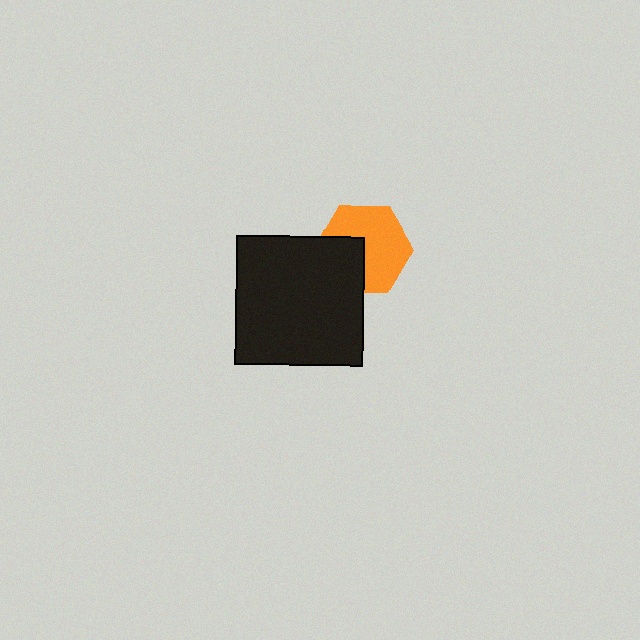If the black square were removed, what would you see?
You would see the complete orange hexagon.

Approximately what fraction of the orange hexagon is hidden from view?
Roughly 35% of the orange hexagon is hidden behind the black square.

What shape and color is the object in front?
The object in front is a black square.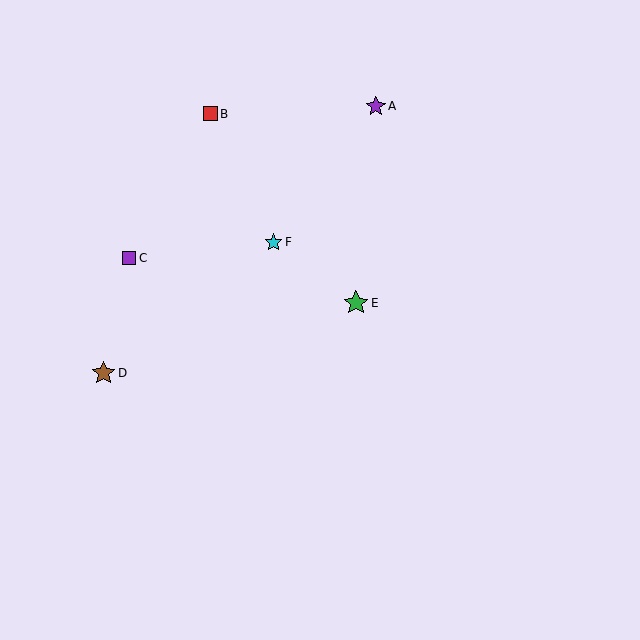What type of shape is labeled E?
Shape E is a green star.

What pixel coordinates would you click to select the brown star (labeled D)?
Click at (104, 373) to select the brown star D.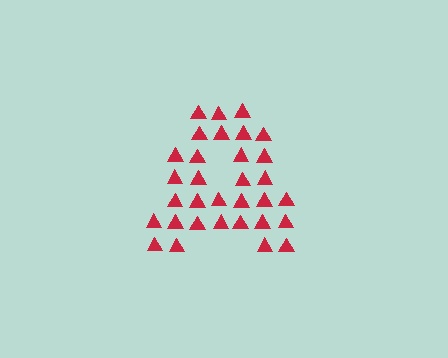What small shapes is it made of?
It is made of small triangles.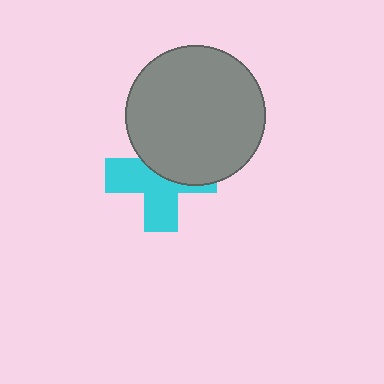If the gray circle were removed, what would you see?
You would see the complete cyan cross.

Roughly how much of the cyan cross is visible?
About half of it is visible (roughly 54%).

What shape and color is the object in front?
The object in front is a gray circle.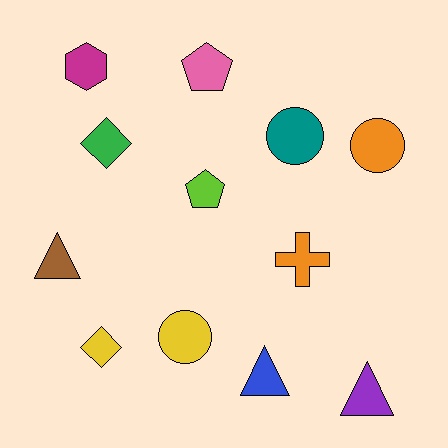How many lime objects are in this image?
There is 1 lime object.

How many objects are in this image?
There are 12 objects.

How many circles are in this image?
There are 3 circles.